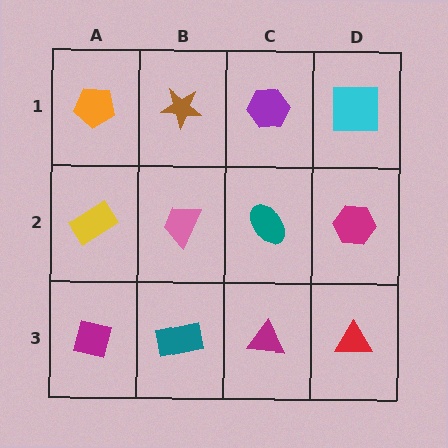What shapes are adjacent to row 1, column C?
A teal ellipse (row 2, column C), a brown star (row 1, column B), a cyan square (row 1, column D).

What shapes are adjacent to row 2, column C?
A purple hexagon (row 1, column C), a magenta triangle (row 3, column C), a pink trapezoid (row 2, column B), a magenta hexagon (row 2, column D).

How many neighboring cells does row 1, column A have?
2.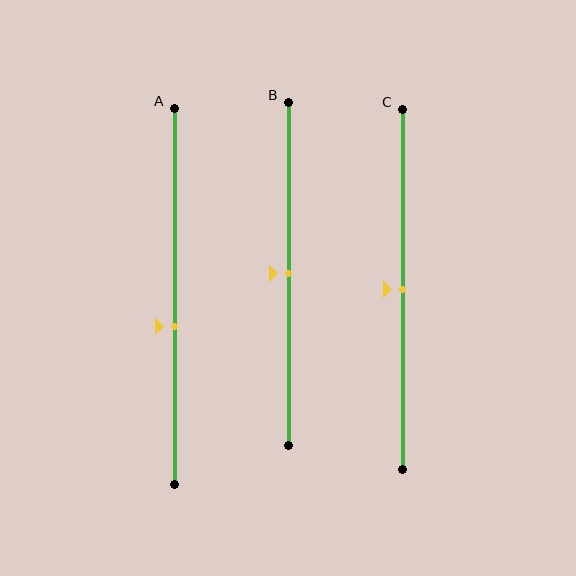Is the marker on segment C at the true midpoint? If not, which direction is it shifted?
Yes, the marker on segment C is at the true midpoint.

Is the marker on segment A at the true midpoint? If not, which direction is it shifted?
No, the marker on segment A is shifted downward by about 8% of the segment length.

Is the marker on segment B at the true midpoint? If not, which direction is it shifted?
Yes, the marker on segment B is at the true midpoint.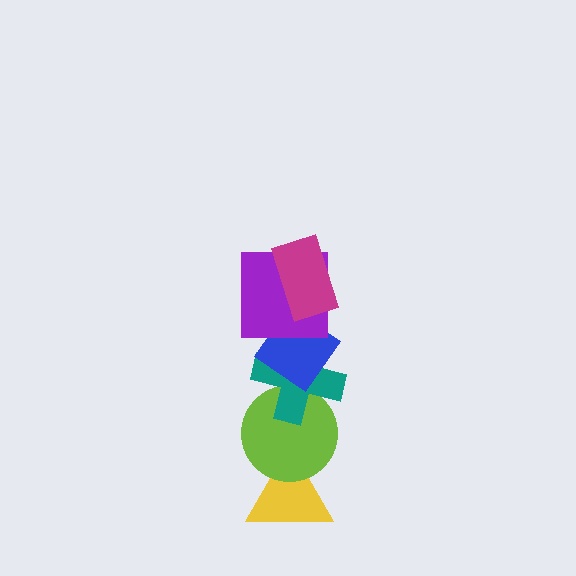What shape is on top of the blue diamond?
The purple square is on top of the blue diamond.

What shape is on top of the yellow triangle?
The lime circle is on top of the yellow triangle.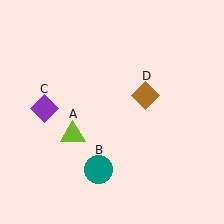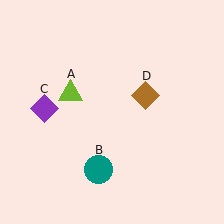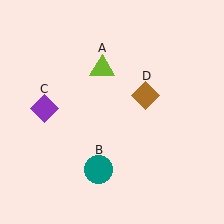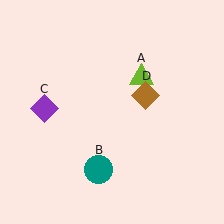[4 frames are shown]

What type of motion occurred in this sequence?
The lime triangle (object A) rotated clockwise around the center of the scene.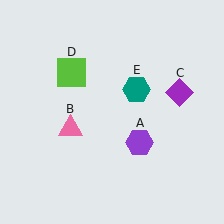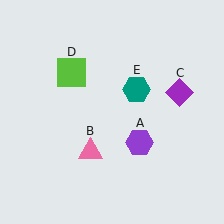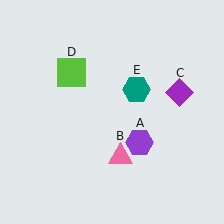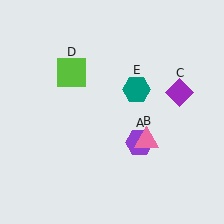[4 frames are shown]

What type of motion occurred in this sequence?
The pink triangle (object B) rotated counterclockwise around the center of the scene.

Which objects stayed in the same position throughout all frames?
Purple hexagon (object A) and purple diamond (object C) and lime square (object D) and teal hexagon (object E) remained stationary.